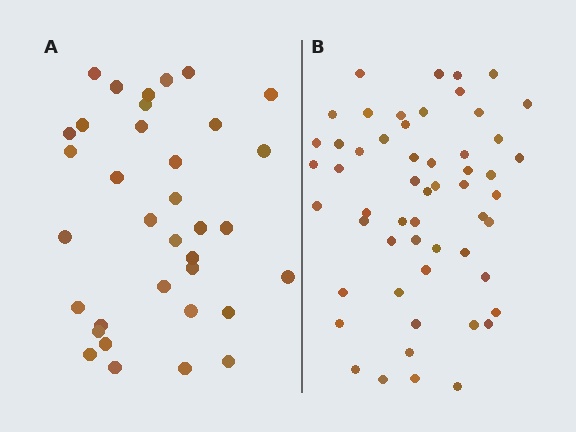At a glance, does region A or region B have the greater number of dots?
Region B (the right region) has more dots.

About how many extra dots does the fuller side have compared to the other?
Region B has approximately 20 more dots than region A.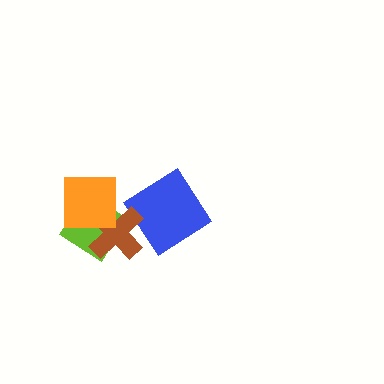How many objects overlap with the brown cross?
3 objects overlap with the brown cross.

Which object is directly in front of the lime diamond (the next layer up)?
The brown cross is directly in front of the lime diamond.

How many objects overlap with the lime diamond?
2 objects overlap with the lime diamond.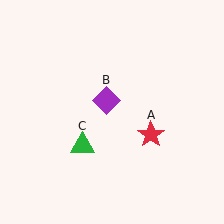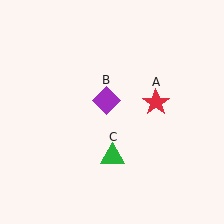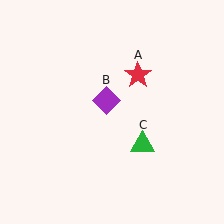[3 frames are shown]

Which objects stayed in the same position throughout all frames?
Purple diamond (object B) remained stationary.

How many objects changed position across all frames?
2 objects changed position: red star (object A), green triangle (object C).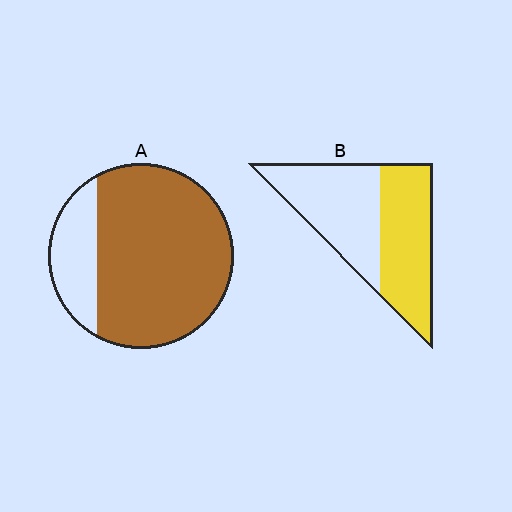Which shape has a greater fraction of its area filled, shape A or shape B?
Shape A.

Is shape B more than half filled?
Roughly half.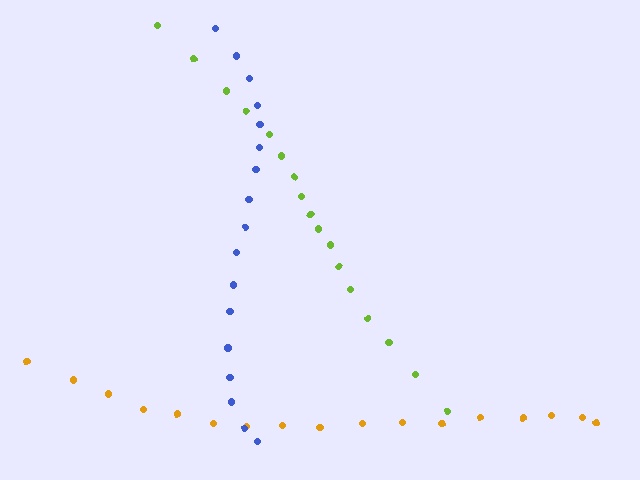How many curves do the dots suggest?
There are 3 distinct paths.